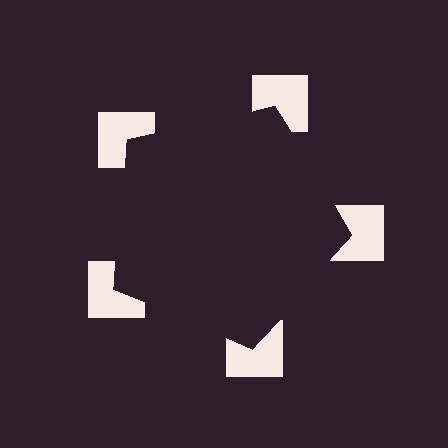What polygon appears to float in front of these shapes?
An illusory pentagon — its edges are inferred from the aligned wedge cuts in the notched squares, not physically drawn.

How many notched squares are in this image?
There are 5 — one at each vertex of the illusory pentagon.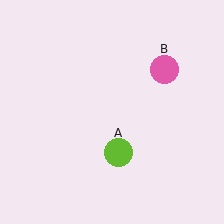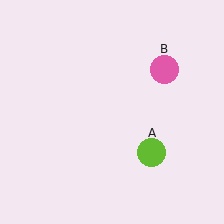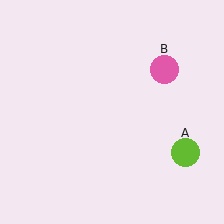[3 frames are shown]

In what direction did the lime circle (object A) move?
The lime circle (object A) moved right.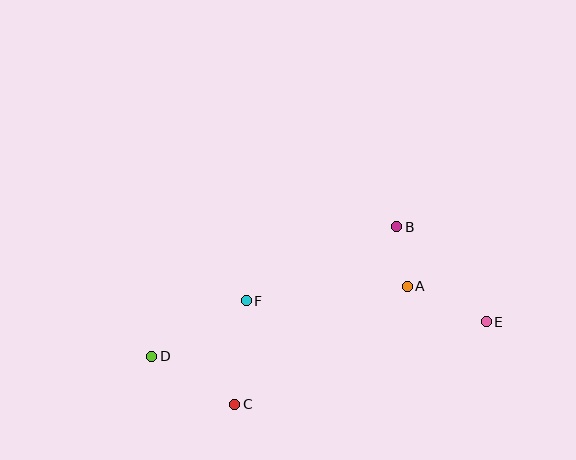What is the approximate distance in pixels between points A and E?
The distance between A and E is approximately 87 pixels.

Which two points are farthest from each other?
Points D and E are farthest from each other.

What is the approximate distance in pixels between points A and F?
The distance between A and F is approximately 162 pixels.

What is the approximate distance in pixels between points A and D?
The distance between A and D is approximately 265 pixels.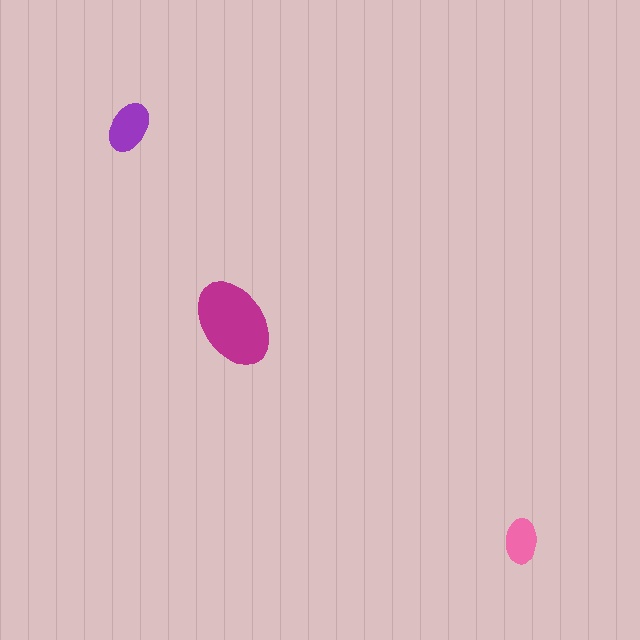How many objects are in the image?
There are 3 objects in the image.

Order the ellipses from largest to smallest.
the magenta one, the purple one, the pink one.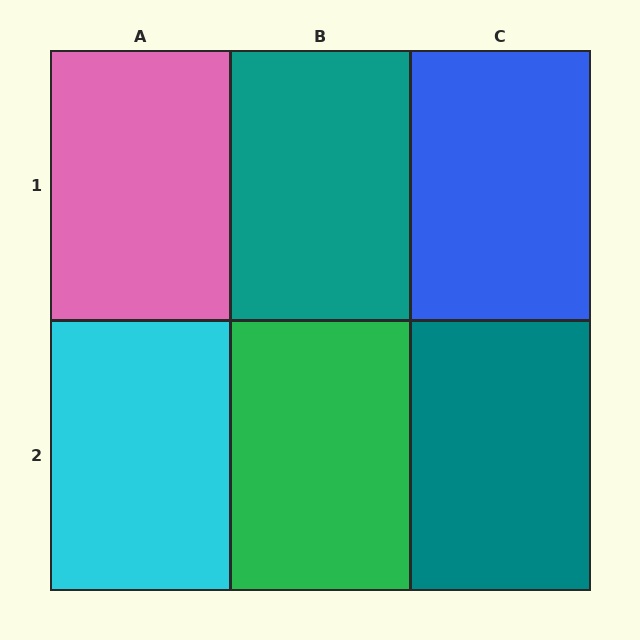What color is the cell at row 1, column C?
Blue.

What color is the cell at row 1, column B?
Teal.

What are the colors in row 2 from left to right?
Cyan, green, teal.